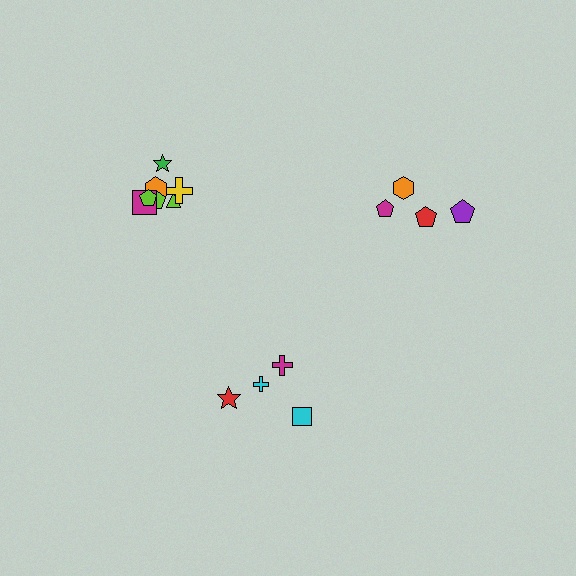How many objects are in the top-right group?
There are 4 objects.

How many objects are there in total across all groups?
There are 16 objects.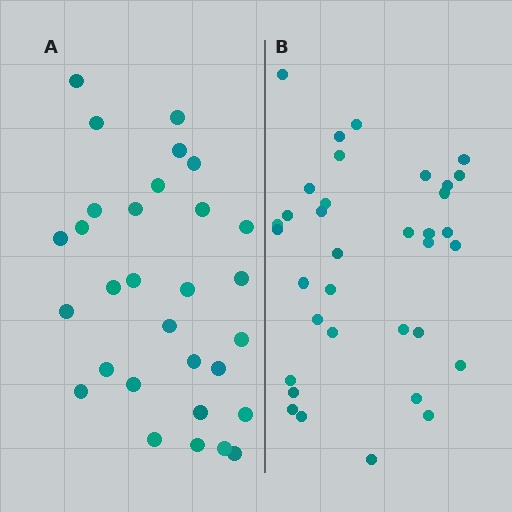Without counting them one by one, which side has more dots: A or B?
Region B (the right region) has more dots.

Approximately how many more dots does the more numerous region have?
Region B has about 5 more dots than region A.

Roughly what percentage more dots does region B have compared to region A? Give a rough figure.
About 15% more.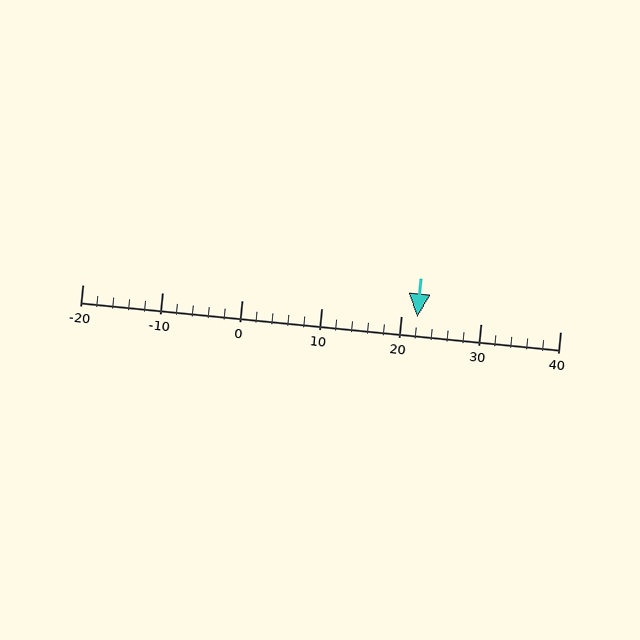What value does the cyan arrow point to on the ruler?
The cyan arrow points to approximately 22.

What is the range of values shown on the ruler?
The ruler shows values from -20 to 40.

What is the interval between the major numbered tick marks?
The major tick marks are spaced 10 units apart.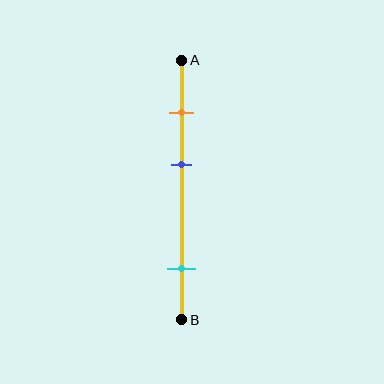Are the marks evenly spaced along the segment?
No, the marks are not evenly spaced.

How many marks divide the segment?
There are 3 marks dividing the segment.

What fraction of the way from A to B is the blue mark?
The blue mark is approximately 40% (0.4) of the way from A to B.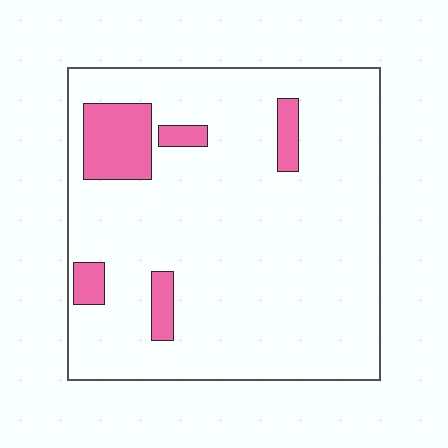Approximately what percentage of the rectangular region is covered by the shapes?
Approximately 10%.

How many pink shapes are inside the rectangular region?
5.